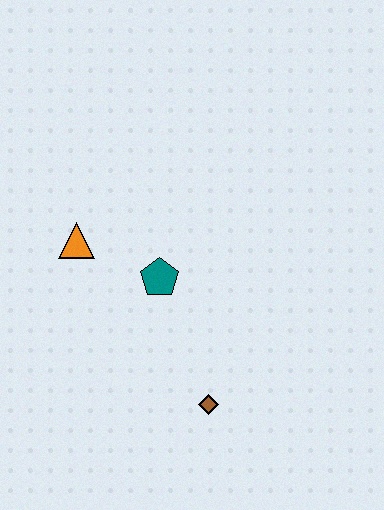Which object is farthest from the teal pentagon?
The brown diamond is farthest from the teal pentagon.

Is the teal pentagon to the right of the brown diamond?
No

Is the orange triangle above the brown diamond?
Yes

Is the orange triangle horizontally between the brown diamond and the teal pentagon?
No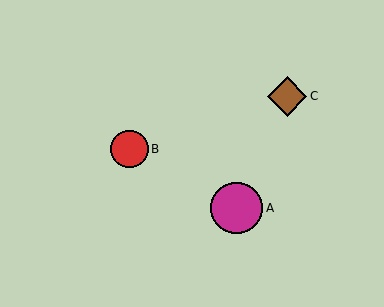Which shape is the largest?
The magenta circle (labeled A) is the largest.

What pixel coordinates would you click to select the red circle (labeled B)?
Click at (129, 149) to select the red circle B.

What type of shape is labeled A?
Shape A is a magenta circle.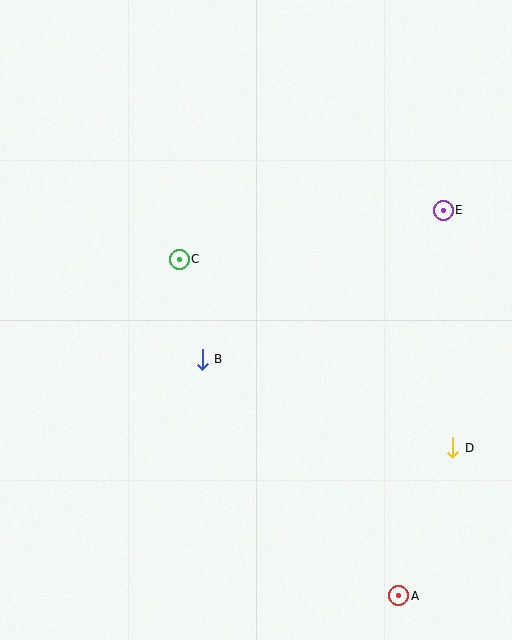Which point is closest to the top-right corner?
Point E is closest to the top-right corner.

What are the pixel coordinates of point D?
Point D is at (453, 448).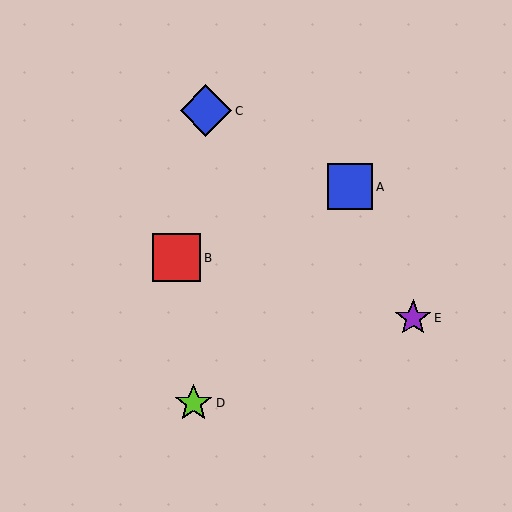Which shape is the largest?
The blue diamond (labeled C) is the largest.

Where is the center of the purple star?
The center of the purple star is at (413, 318).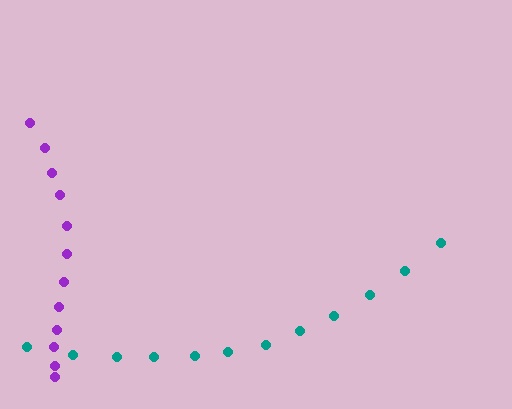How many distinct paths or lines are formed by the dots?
There are 2 distinct paths.